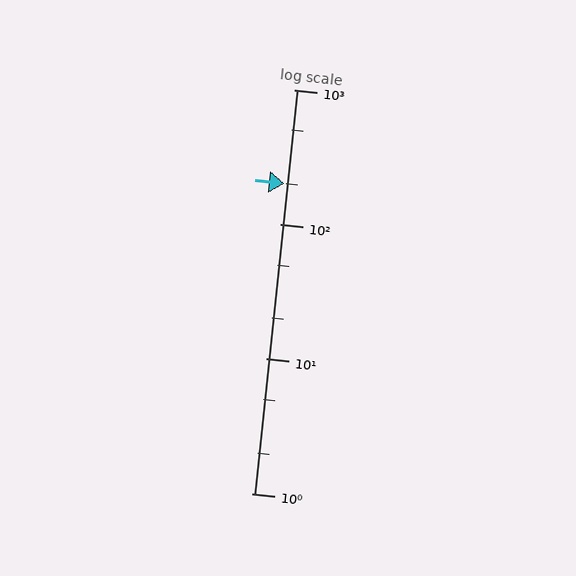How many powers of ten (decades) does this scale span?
The scale spans 3 decades, from 1 to 1000.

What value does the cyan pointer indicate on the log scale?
The pointer indicates approximately 200.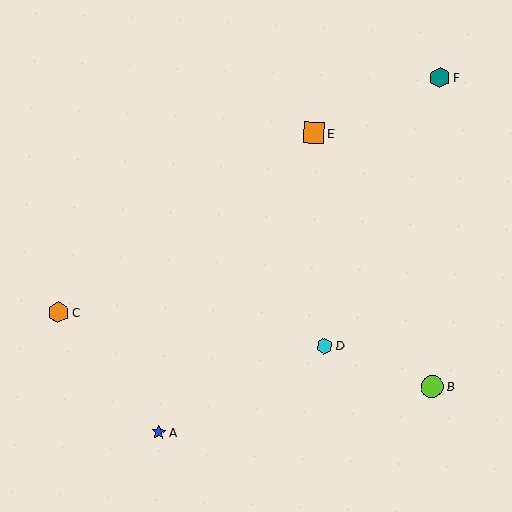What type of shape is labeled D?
Shape D is a cyan hexagon.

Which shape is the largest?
The lime circle (labeled B) is the largest.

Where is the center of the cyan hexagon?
The center of the cyan hexagon is at (324, 346).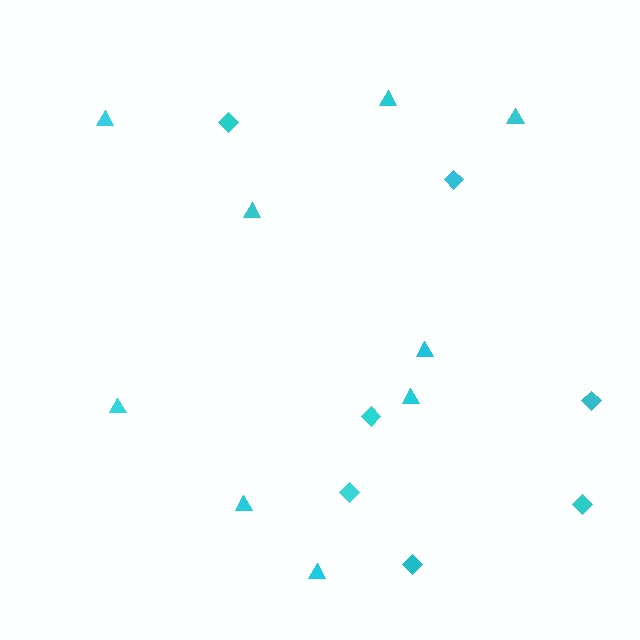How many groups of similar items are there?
There are 2 groups: one group of diamonds (7) and one group of triangles (9).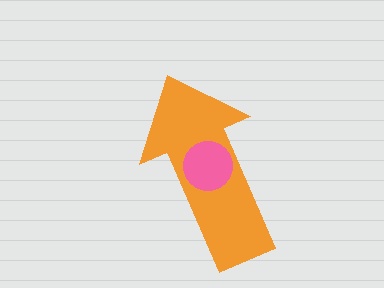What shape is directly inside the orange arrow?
The pink circle.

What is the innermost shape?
The pink circle.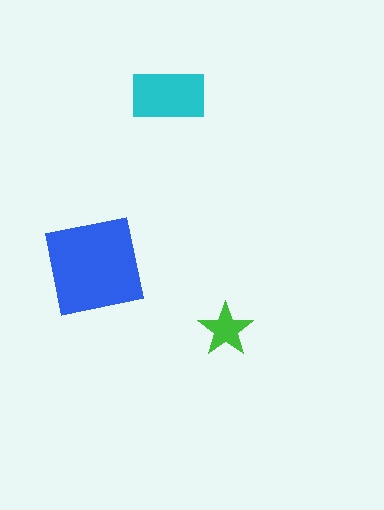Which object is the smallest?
The green star.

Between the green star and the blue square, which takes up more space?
The blue square.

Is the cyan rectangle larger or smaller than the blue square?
Smaller.